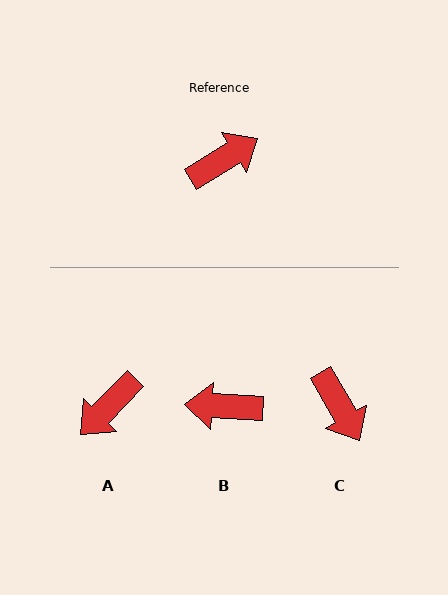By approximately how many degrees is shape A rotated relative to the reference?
Approximately 167 degrees clockwise.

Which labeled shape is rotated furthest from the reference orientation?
A, about 167 degrees away.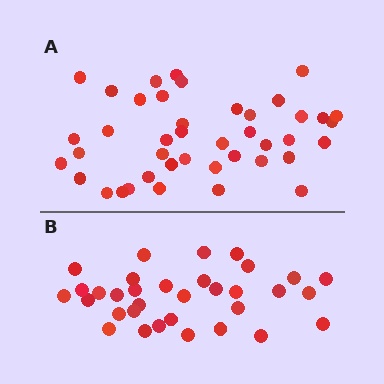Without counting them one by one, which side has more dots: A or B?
Region A (the top region) has more dots.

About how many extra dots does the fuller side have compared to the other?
Region A has roughly 8 or so more dots than region B.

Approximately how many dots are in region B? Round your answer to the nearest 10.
About 30 dots. (The exact count is 33, which rounds to 30.)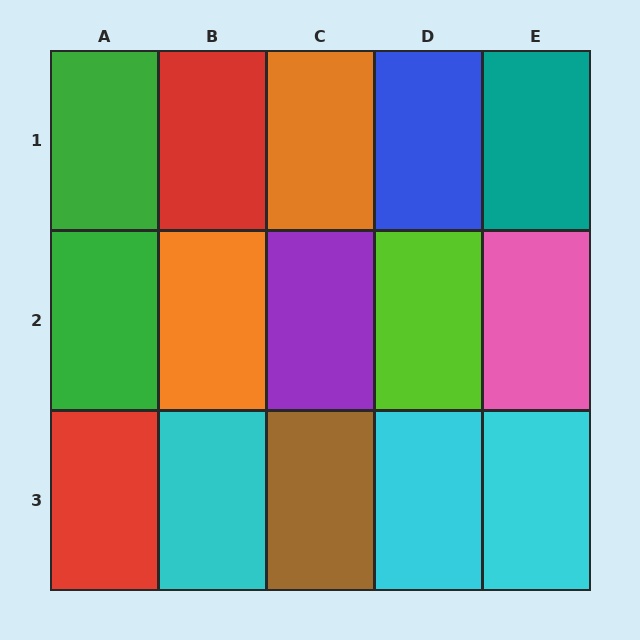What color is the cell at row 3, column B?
Cyan.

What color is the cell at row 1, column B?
Red.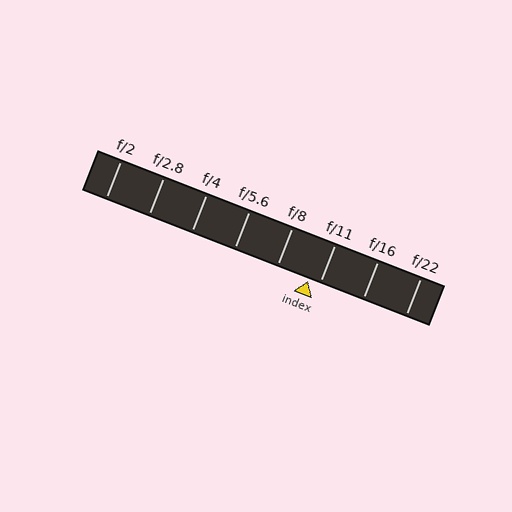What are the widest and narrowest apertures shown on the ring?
The widest aperture shown is f/2 and the narrowest is f/22.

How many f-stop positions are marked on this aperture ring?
There are 8 f-stop positions marked.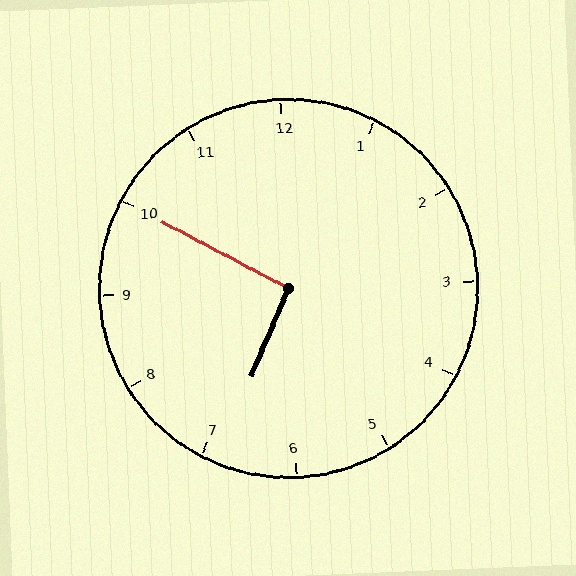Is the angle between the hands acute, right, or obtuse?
It is right.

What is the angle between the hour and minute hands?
Approximately 95 degrees.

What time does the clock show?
6:50.